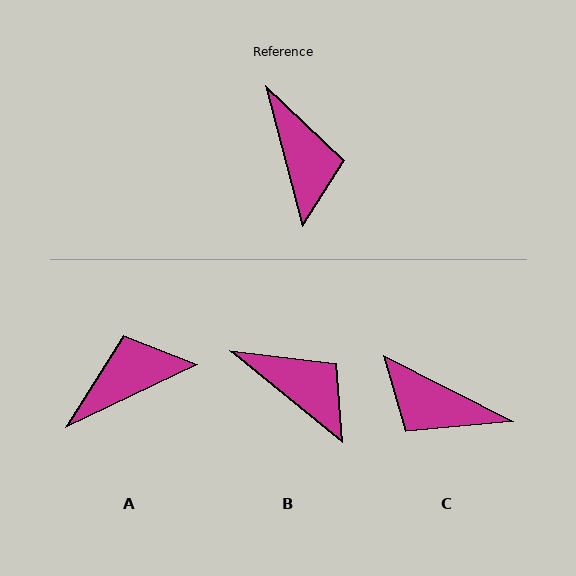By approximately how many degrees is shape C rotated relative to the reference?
Approximately 131 degrees clockwise.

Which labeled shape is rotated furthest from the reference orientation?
C, about 131 degrees away.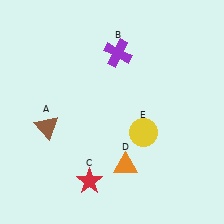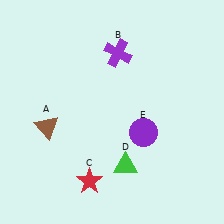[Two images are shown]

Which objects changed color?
D changed from orange to green. E changed from yellow to purple.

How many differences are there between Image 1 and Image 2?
There are 2 differences between the two images.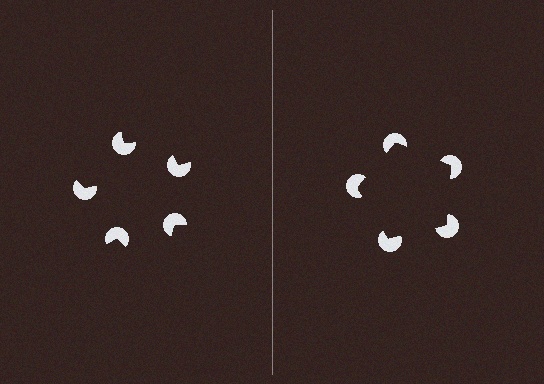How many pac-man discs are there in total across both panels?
10 — 5 on each side.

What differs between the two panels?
The pac-man discs are positioned identically on both sides; only the wedge orientations differ. On the right they align to a pentagon; on the left they are misaligned.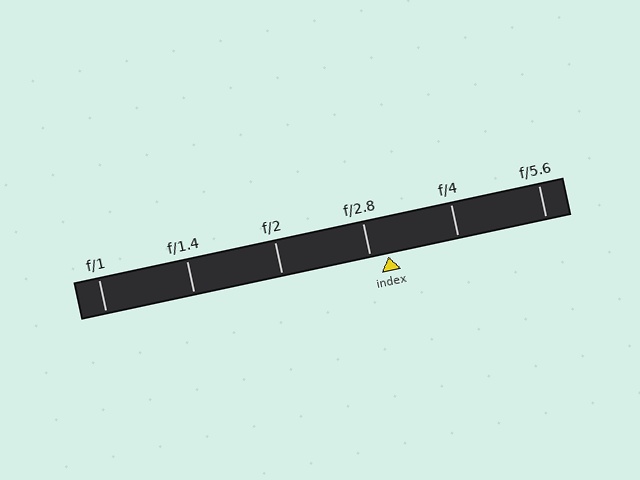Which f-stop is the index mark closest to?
The index mark is closest to f/2.8.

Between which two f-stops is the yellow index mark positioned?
The index mark is between f/2.8 and f/4.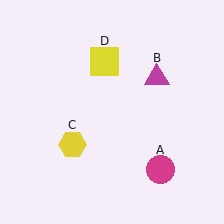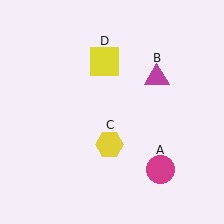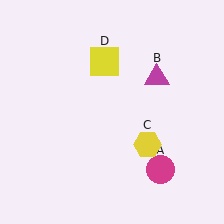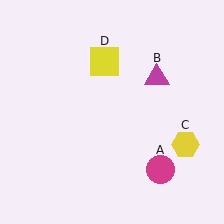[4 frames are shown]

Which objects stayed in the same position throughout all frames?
Magenta circle (object A) and magenta triangle (object B) and yellow square (object D) remained stationary.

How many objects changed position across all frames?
1 object changed position: yellow hexagon (object C).